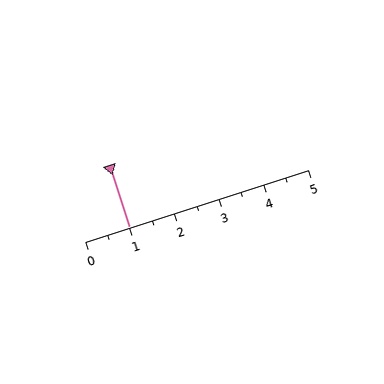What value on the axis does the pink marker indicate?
The marker indicates approximately 1.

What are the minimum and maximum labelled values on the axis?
The axis runs from 0 to 5.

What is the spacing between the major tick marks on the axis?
The major ticks are spaced 1 apart.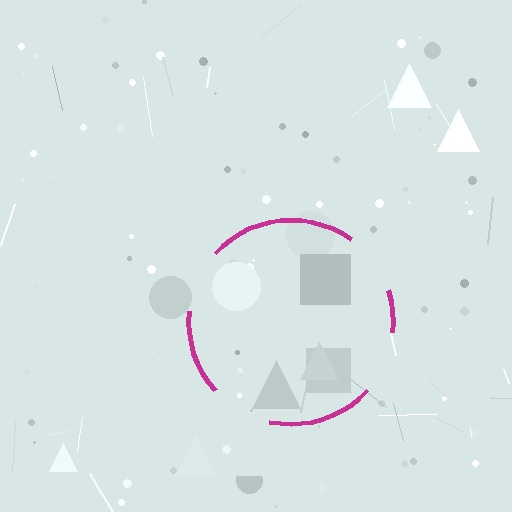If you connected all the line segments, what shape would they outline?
They would outline a circle.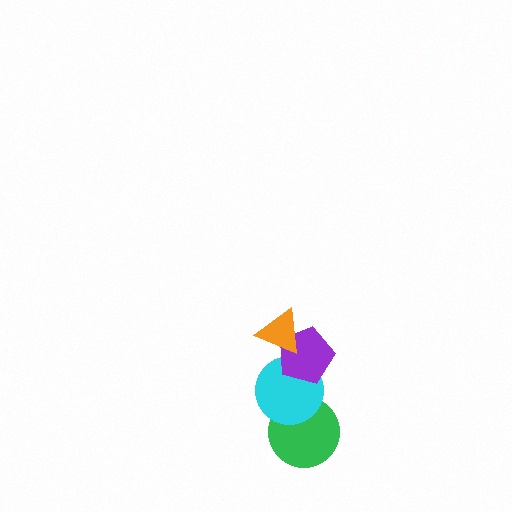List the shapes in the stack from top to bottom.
From top to bottom: the orange triangle, the purple pentagon, the cyan circle, the green circle.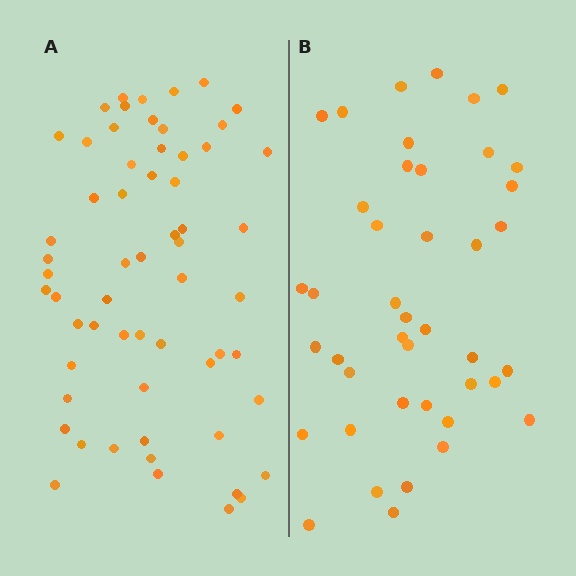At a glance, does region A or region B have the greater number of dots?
Region A (the left region) has more dots.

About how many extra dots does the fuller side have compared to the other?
Region A has approximately 20 more dots than region B.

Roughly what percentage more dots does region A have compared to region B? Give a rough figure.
About 45% more.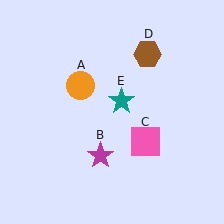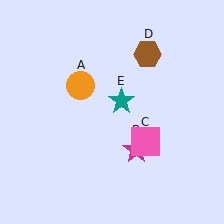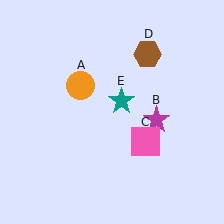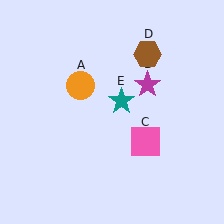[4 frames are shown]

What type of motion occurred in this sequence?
The magenta star (object B) rotated counterclockwise around the center of the scene.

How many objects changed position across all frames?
1 object changed position: magenta star (object B).